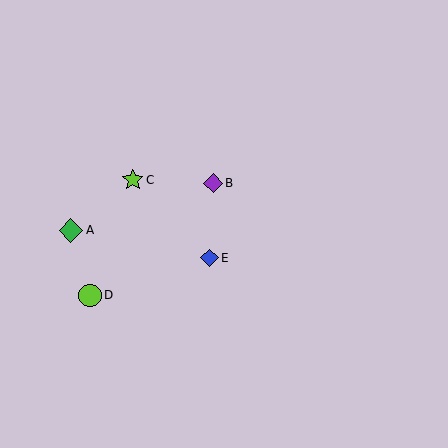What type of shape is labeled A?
Shape A is a green diamond.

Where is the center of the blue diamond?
The center of the blue diamond is at (209, 258).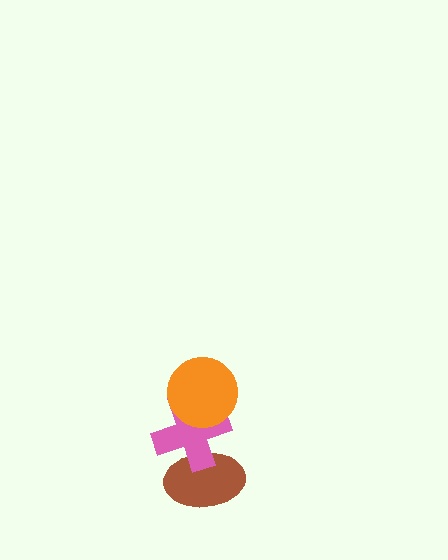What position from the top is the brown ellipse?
The brown ellipse is 3rd from the top.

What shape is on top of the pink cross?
The orange circle is on top of the pink cross.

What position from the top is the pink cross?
The pink cross is 2nd from the top.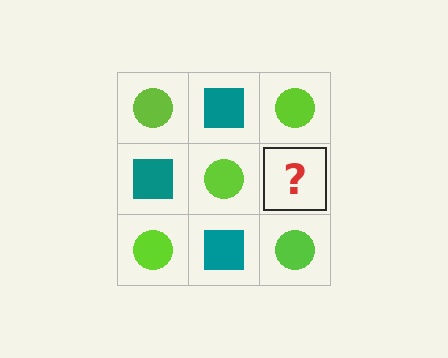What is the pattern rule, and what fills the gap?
The rule is that it alternates lime circle and teal square in a checkerboard pattern. The gap should be filled with a teal square.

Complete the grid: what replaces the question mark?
The question mark should be replaced with a teal square.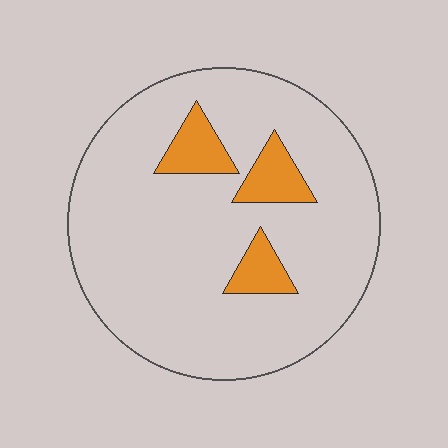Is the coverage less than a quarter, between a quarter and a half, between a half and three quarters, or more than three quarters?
Less than a quarter.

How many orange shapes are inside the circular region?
3.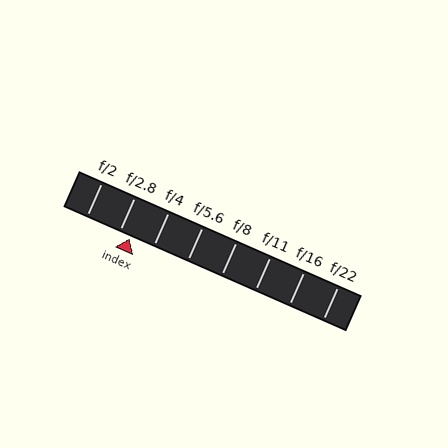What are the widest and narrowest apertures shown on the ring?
The widest aperture shown is f/2 and the narrowest is f/22.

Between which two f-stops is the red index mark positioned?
The index mark is between f/2.8 and f/4.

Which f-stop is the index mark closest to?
The index mark is closest to f/2.8.